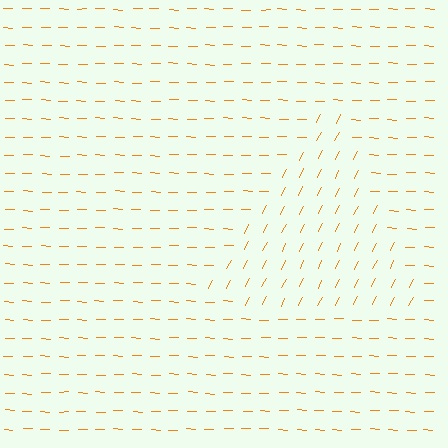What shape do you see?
I see a triangle.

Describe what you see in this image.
The image is filled with small orange line segments. A triangle region in the image has lines oriented differently from the surrounding lines, creating a visible texture boundary.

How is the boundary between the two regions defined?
The boundary is defined purely by a change in line orientation (approximately 66 degrees difference). All lines are the same color and thickness.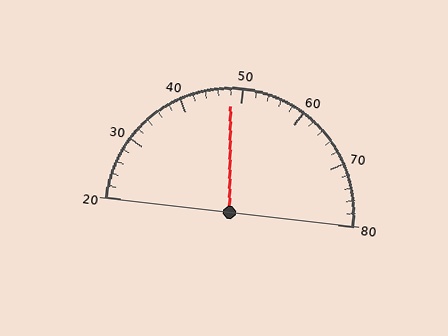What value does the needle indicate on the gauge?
The needle indicates approximately 48.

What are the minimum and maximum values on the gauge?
The gauge ranges from 20 to 80.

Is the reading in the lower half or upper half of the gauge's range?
The reading is in the lower half of the range (20 to 80).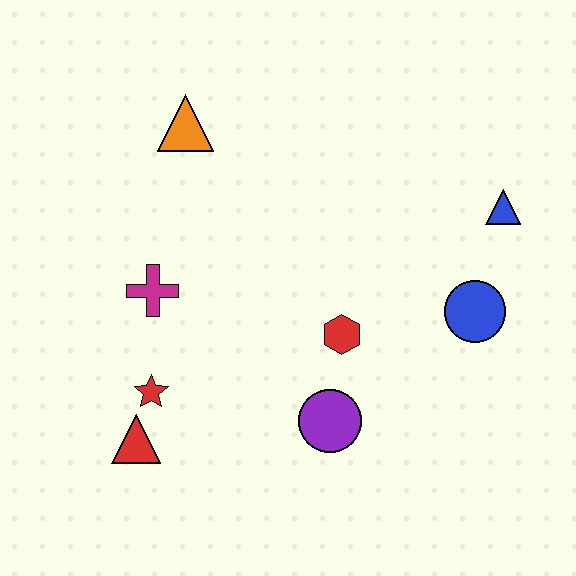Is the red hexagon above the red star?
Yes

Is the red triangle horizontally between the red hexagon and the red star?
No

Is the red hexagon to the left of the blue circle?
Yes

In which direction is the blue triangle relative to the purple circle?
The blue triangle is above the purple circle.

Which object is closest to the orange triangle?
The magenta cross is closest to the orange triangle.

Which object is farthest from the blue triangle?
The red triangle is farthest from the blue triangle.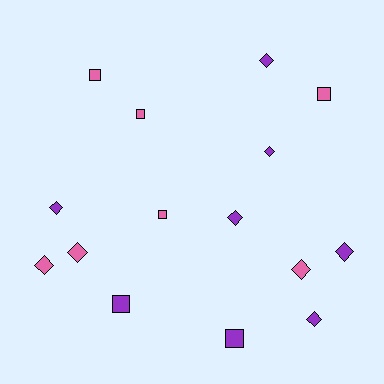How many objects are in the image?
There are 15 objects.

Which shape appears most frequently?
Diamond, with 9 objects.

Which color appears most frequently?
Purple, with 8 objects.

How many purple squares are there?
There are 2 purple squares.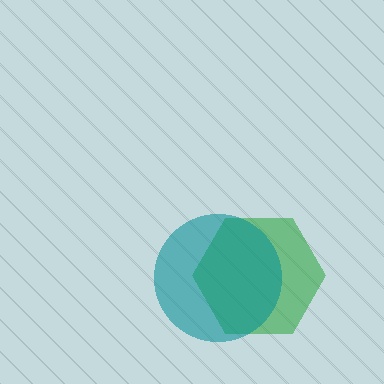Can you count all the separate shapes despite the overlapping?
Yes, there are 2 separate shapes.